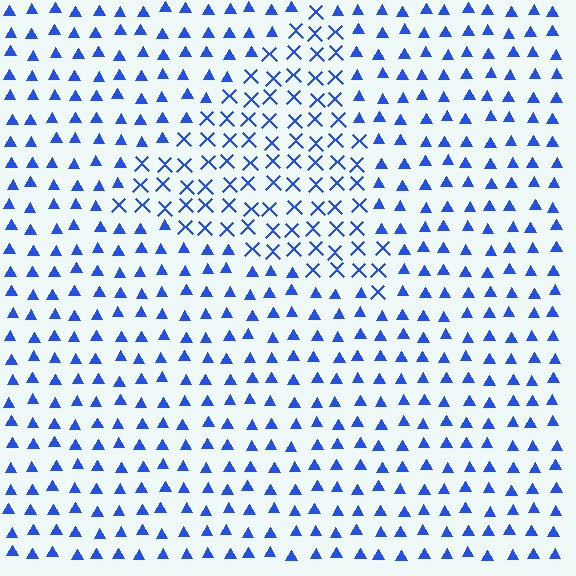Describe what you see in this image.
The image is filled with small blue elements arranged in a uniform grid. A triangle-shaped region contains X marks, while the surrounding area contains triangles. The boundary is defined purely by the change in element shape.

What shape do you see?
I see a triangle.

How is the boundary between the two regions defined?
The boundary is defined by a change in element shape: X marks inside vs. triangles outside. All elements share the same color and spacing.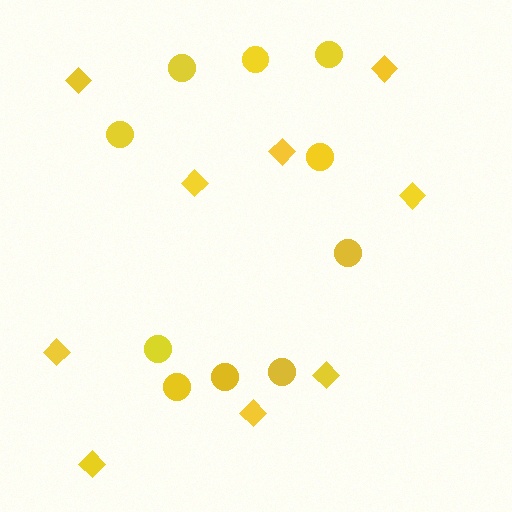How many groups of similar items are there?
There are 2 groups: one group of circles (10) and one group of diamonds (9).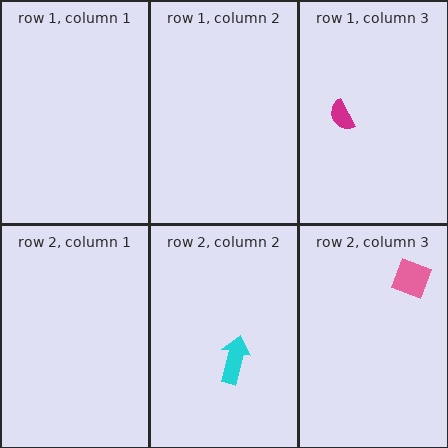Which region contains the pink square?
The row 2, column 3 region.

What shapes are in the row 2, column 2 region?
The cyan arrow.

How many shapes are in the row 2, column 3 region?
1.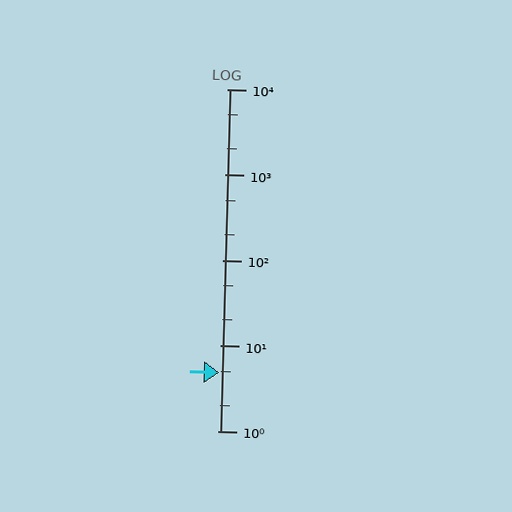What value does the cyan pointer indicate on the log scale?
The pointer indicates approximately 4.8.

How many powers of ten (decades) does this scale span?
The scale spans 4 decades, from 1 to 10000.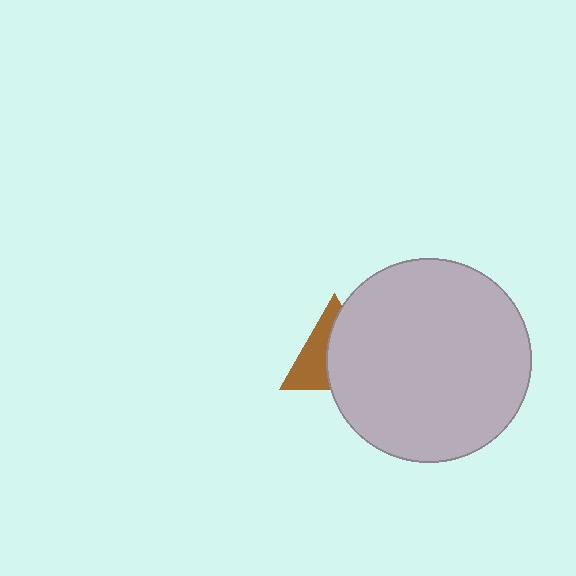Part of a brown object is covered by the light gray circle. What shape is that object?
It is a triangle.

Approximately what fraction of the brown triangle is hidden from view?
Roughly 57% of the brown triangle is hidden behind the light gray circle.